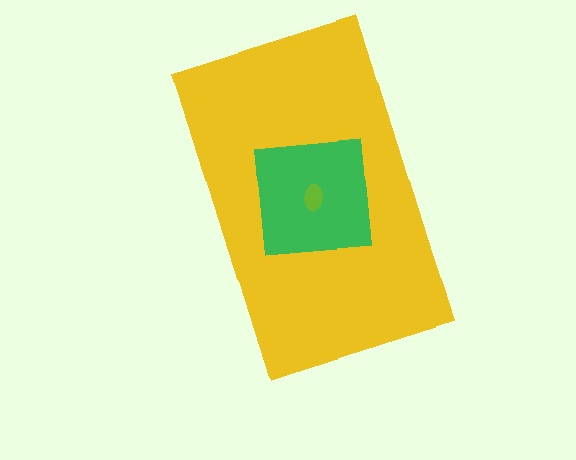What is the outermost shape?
The yellow rectangle.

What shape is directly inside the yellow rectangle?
The green square.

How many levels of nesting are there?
3.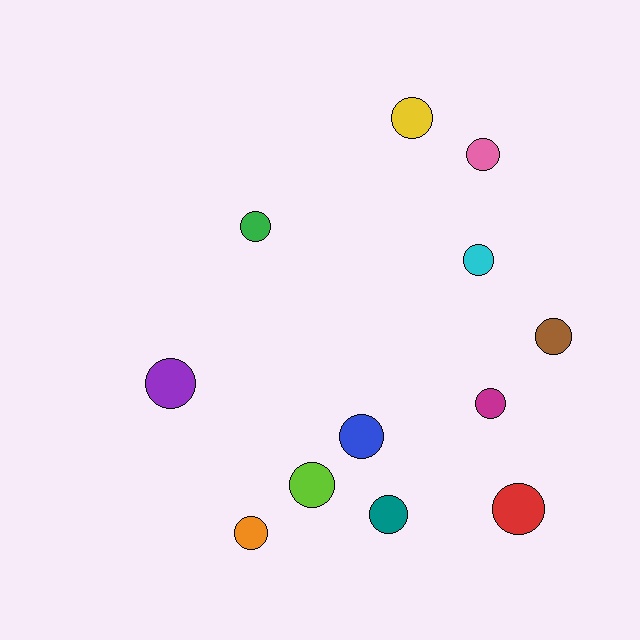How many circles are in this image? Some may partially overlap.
There are 12 circles.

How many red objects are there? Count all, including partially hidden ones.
There is 1 red object.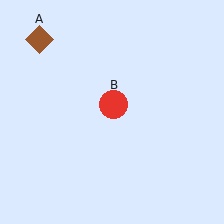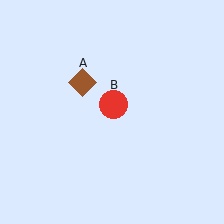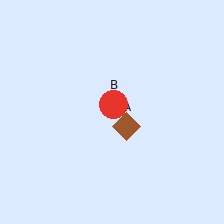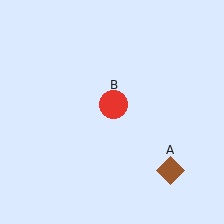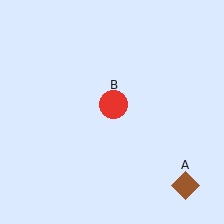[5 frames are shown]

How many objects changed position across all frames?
1 object changed position: brown diamond (object A).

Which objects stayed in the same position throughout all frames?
Red circle (object B) remained stationary.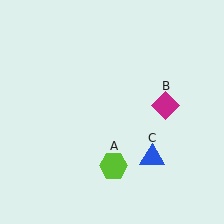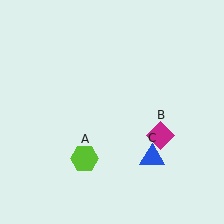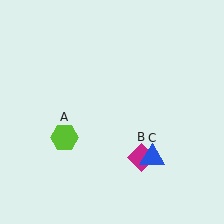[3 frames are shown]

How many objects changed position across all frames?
2 objects changed position: lime hexagon (object A), magenta diamond (object B).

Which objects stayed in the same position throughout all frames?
Blue triangle (object C) remained stationary.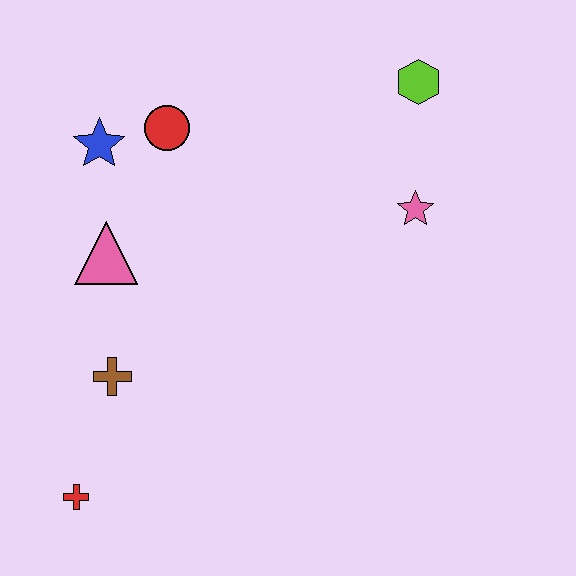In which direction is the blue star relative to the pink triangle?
The blue star is above the pink triangle.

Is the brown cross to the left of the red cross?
No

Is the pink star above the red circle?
No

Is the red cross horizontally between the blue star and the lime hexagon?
No